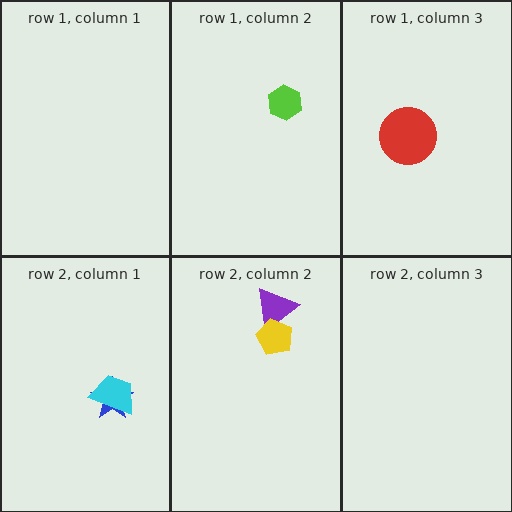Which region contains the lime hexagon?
The row 1, column 2 region.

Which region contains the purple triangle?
The row 2, column 2 region.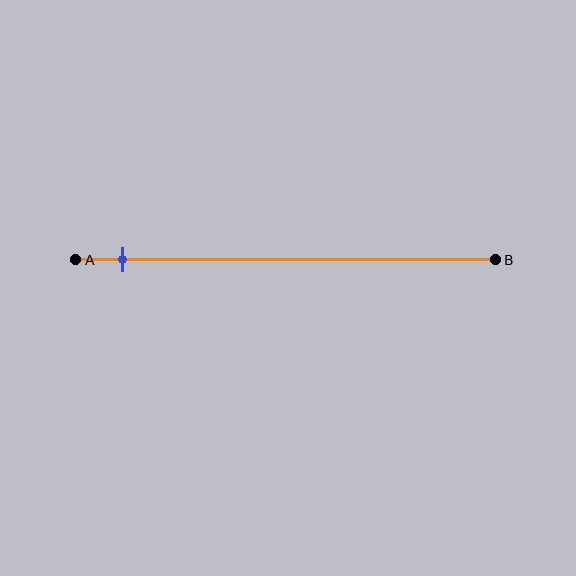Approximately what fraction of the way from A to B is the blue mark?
The blue mark is approximately 10% of the way from A to B.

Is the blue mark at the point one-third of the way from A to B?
No, the mark is at about 10% from A, not at the 33% one-third point.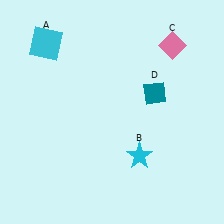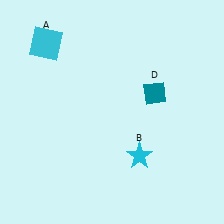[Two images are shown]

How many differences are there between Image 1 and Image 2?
There is 1 difference between the two images.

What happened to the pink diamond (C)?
The pink diamond (C) was removed in Image 2. It was in the top-right area of Image 1.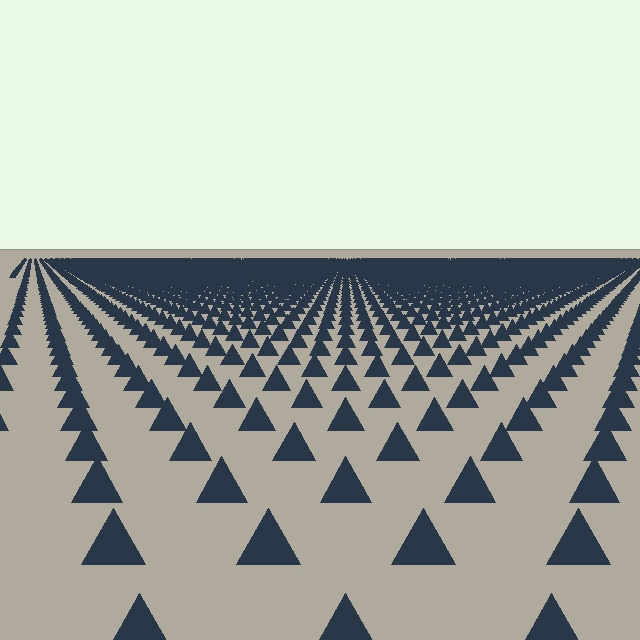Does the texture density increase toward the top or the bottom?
Density increases toward the top.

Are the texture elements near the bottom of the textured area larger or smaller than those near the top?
Larger. Near the bottom, elements are closer to the viewer and appear at a bigger on-screen size.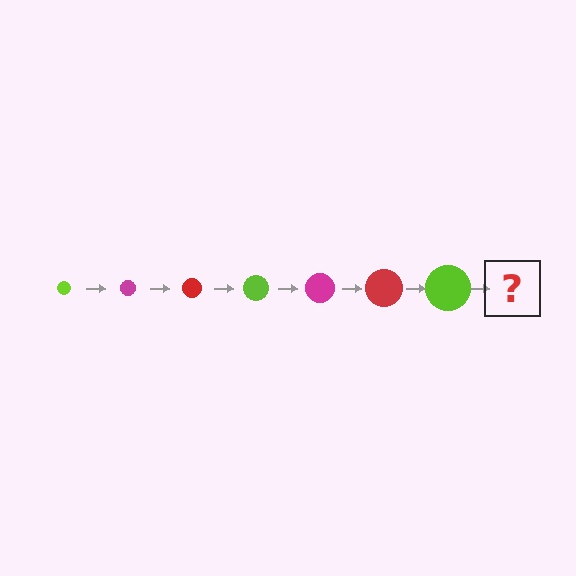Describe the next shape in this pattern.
It should be a magenta circle, larger than the previous one.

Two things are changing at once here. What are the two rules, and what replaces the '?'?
The two rules are that the circle grows larger each step and the color cycles through lime, magenta, and red. The '?' should be a magenta circle, larger than the previous one.